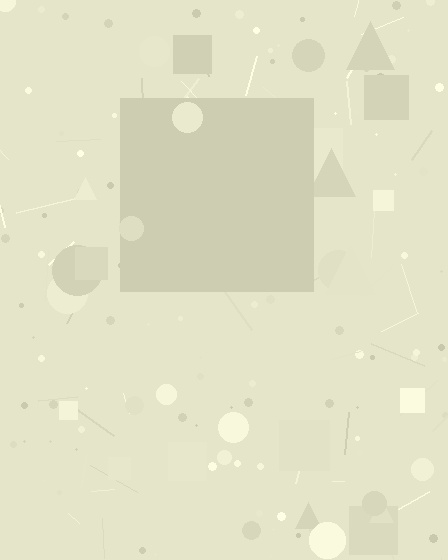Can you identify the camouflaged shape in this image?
The camouflaged shape is a square.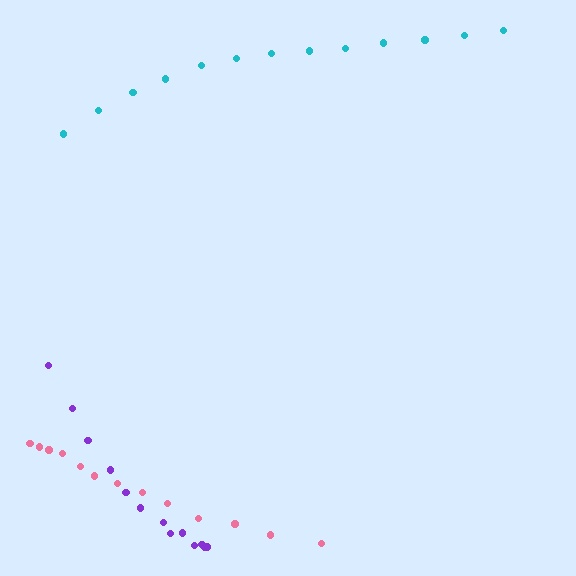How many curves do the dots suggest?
There are 3 distinct paths.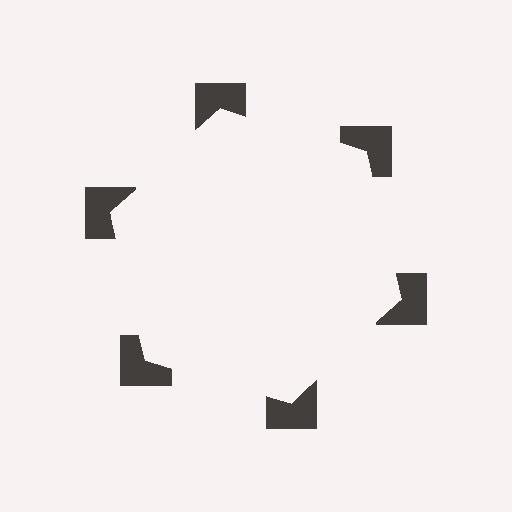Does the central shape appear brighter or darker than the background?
It typically appears slightly brighter than the background, even though no actual brightness change is drawn.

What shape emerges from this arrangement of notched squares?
An illusory hexagon — its edges are inferred from the aligned wedge cuts in the notched squares, not physically drawn.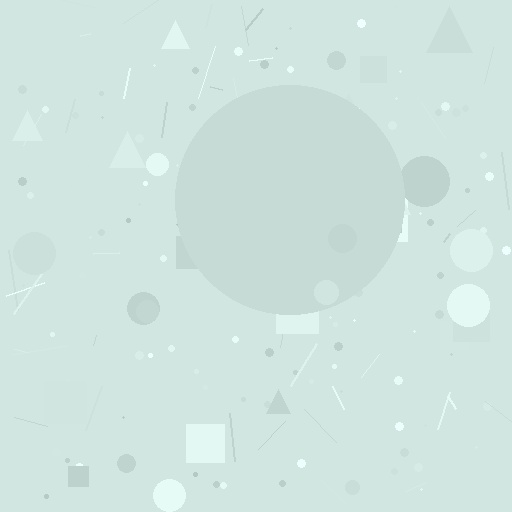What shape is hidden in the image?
A circle is hidden in the image.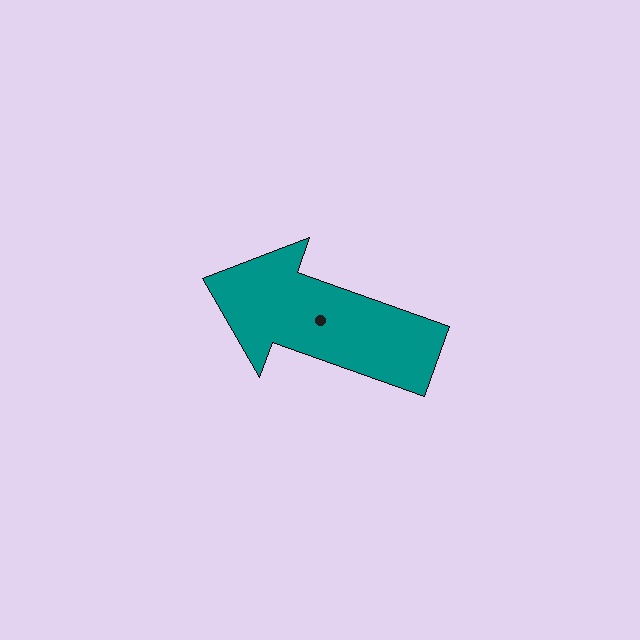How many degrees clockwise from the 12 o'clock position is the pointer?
Approximately 290 degrees.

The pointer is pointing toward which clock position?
Roughly 10 o'clock.